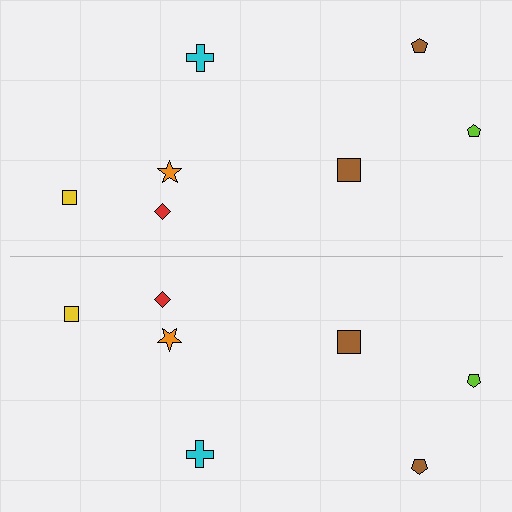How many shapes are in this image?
There are 14 shapes in this image.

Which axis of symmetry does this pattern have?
The pattern has a horizontal axis of symmetry running through the center of the image.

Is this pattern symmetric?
Yes, this pattern has bilateral (reflection) symmetry.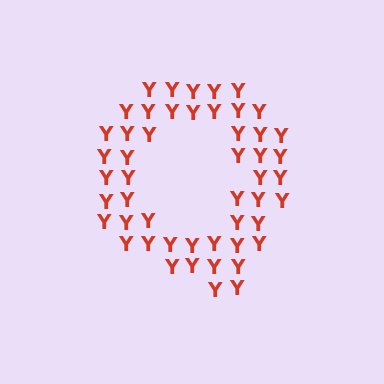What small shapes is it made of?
It is made of small letter Y's.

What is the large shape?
The large shape is the letter Q.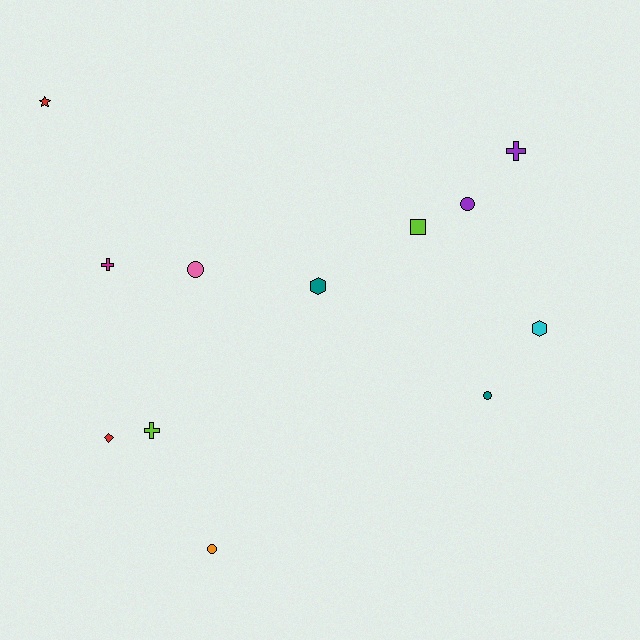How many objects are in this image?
There are 12 objects.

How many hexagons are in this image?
There are 2 hexagons.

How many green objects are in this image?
There are no green objects.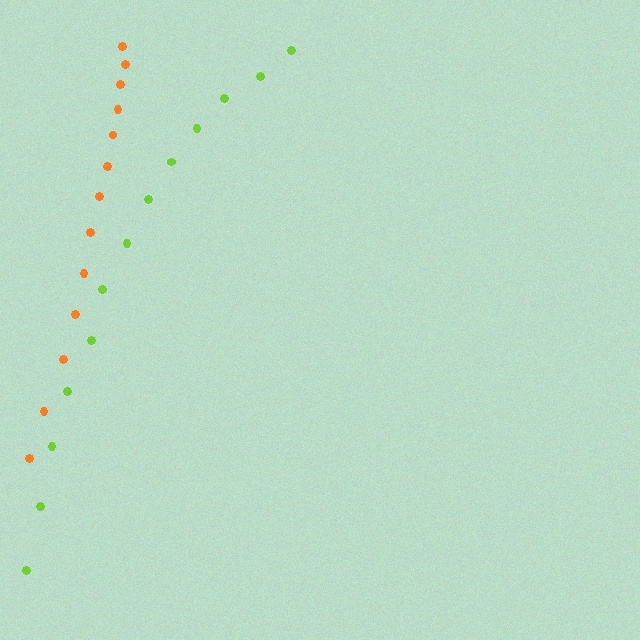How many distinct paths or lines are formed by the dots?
There are 2 distinct paths.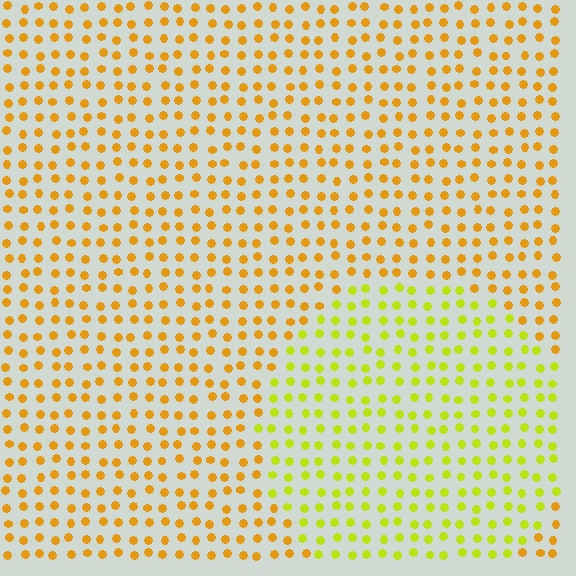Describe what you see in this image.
The image is filled with small orange elements in a uniform arrangement. A circle-shaped region is visible where the elements are tinted to a slightly different hue, forming a subtle color boundary.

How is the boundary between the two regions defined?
The boundary is defined purely by a slight shift in hue (about 34 degrees). Spacing, size, and orientation are identical on both sides.